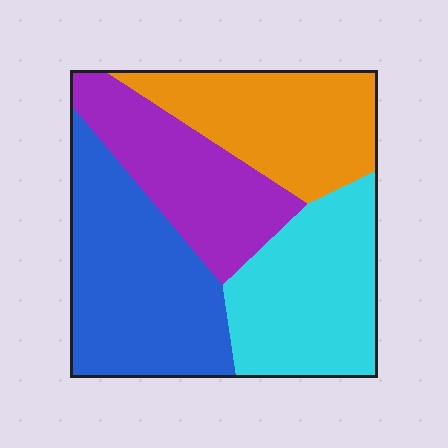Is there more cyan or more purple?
Cyan.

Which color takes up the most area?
Blue, at roughly 30%.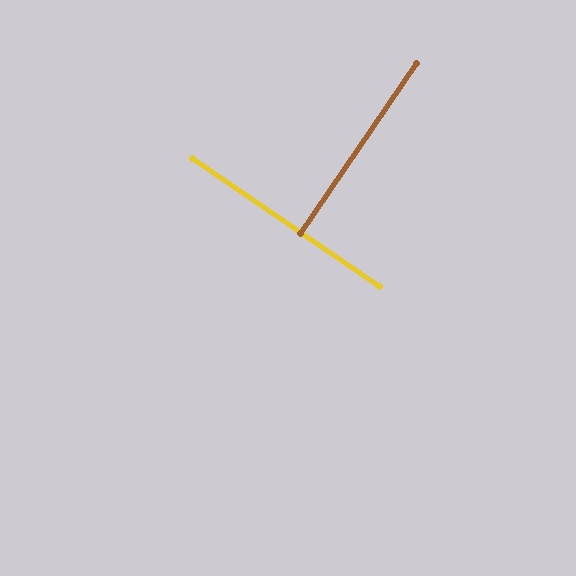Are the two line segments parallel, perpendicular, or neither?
Perpendicular — they meet at approximately 90°.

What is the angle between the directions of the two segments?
Approximately 90 degrees.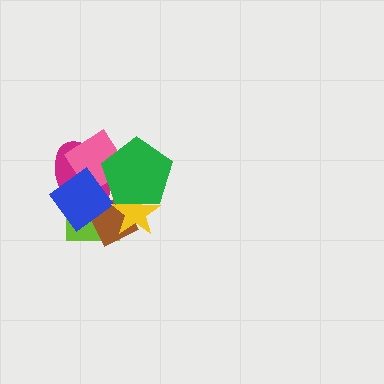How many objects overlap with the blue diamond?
5 objects overlap with the blue diamond.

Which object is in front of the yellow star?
The green pentagon is in front of the yellow star.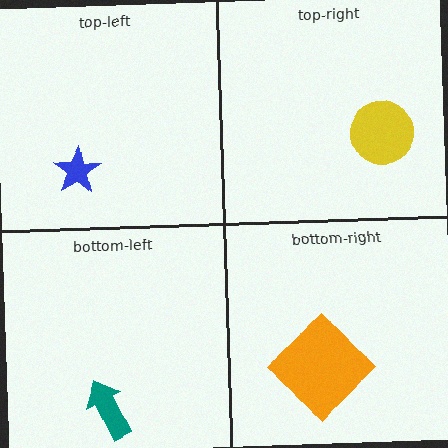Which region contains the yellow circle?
The top-right region.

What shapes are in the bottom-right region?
The orange diamond.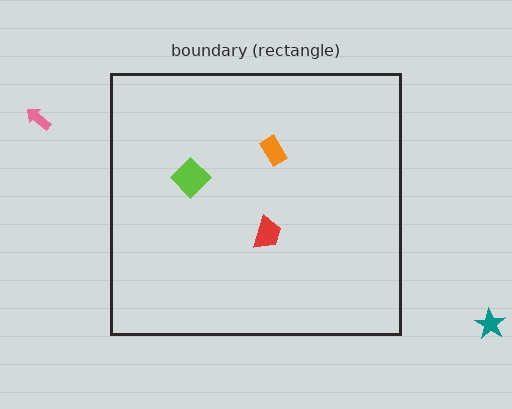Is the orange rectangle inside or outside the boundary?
Inside.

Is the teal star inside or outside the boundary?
Outside.